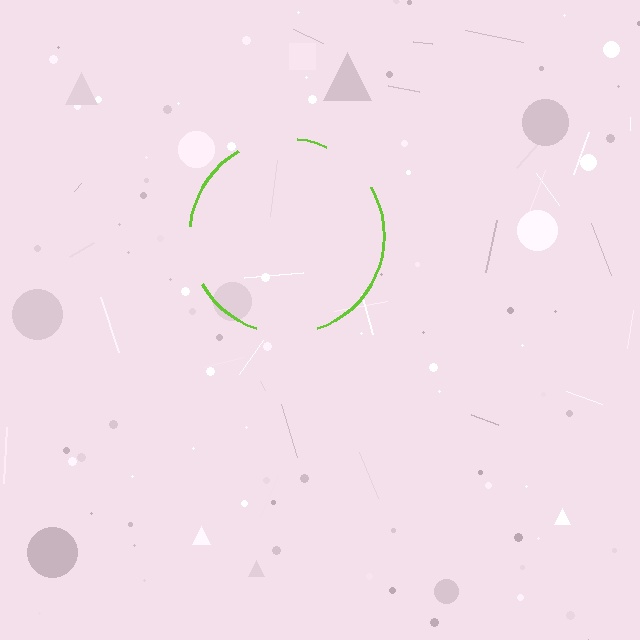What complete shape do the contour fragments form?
The contour fragments form a circle.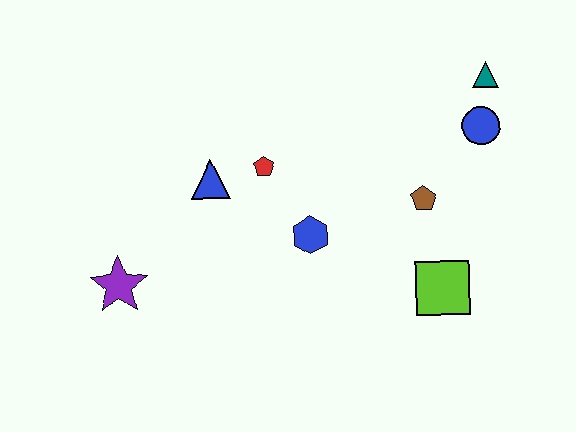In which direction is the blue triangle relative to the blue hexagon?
The blue triangle is to the left of the blue hexagon.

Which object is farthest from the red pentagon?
The teal triangle is farthest from the red pentagon.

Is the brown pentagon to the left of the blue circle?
Yes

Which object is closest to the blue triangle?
The red pentagon is closest to the blue triangle.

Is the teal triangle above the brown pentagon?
Yes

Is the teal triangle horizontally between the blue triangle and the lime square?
No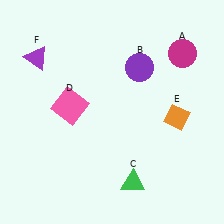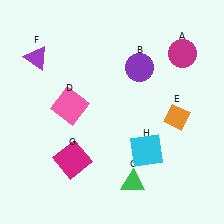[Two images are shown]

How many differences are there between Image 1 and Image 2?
There are 2 differences between the two images.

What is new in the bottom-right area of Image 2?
A cyan square (H) was added in the bottom-right area of Image 2.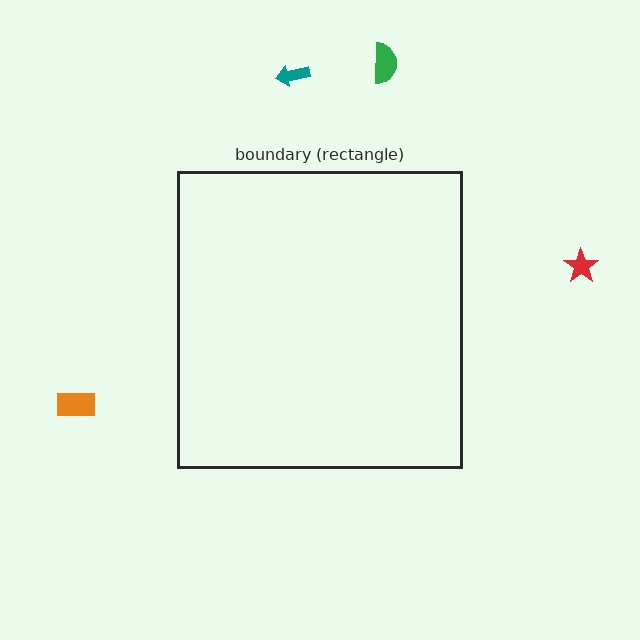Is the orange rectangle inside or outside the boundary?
Outside.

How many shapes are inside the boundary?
0 inside, 4 outside.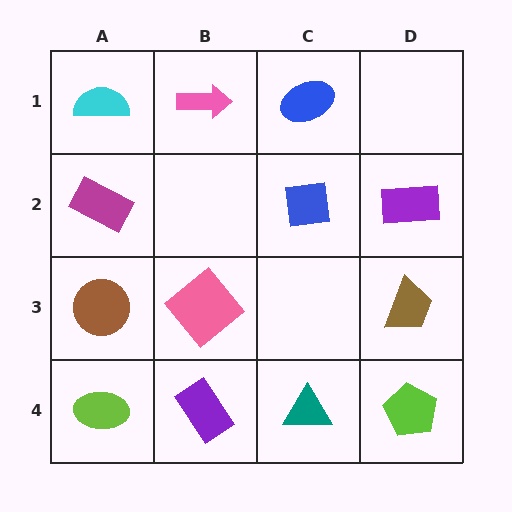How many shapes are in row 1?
3 shapes.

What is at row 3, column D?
A brown trapezoid.